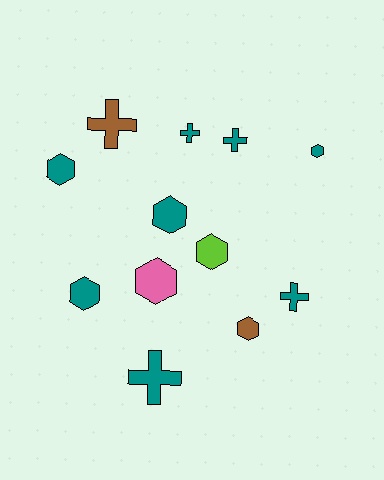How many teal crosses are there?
There are 4 teal crosses.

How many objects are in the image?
There are 12 objects.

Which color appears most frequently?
Teal, with 8 objects.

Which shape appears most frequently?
Hexagon, with 7 objects.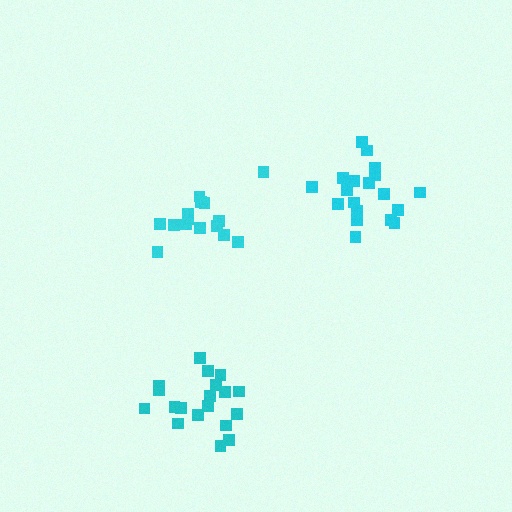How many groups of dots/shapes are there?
There are 3 groups.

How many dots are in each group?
Group 1: 19 dots, Group 2: 19 dots, Group 3: 15 dots (53 total).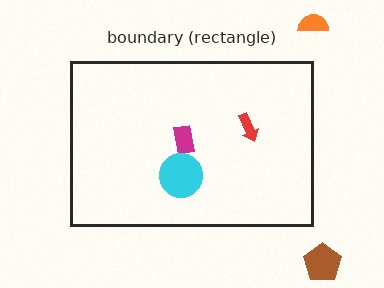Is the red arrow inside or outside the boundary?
Inside.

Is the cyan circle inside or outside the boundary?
Inside.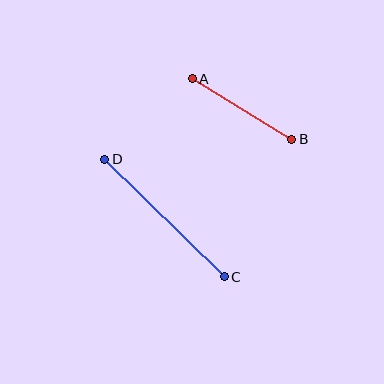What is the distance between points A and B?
The distance is approximately 117 pixels.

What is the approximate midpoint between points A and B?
The midpoint is at approximately (242, 109) pixels.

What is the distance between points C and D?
The distance is approximately 168 pixels.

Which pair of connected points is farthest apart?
Points C and D are farthest apart.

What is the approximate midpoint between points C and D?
The midpoint is at approximately (165, 218) pixels.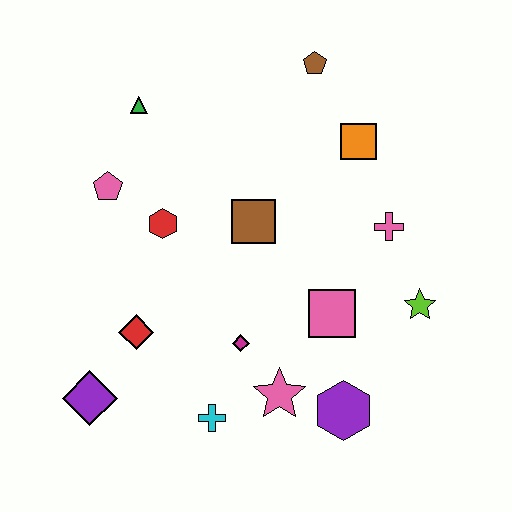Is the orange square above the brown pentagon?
No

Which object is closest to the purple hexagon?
The pink star is closest to the purple hexagon.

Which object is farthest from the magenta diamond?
The brown pentagon is farthest from the magenta diamond.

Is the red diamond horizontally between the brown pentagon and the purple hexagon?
No